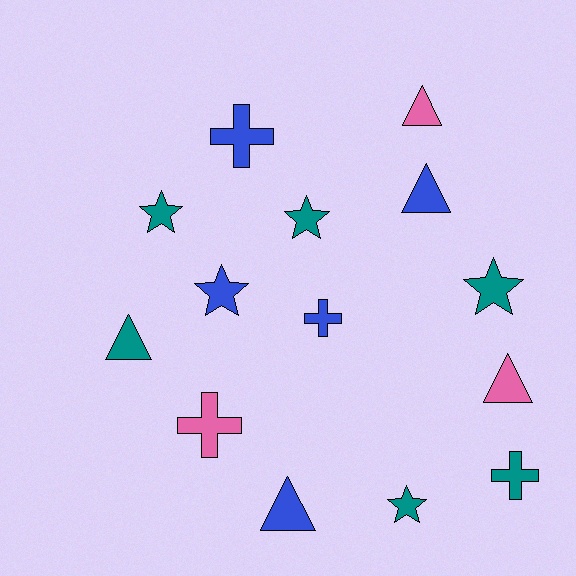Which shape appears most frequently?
Star, with 5 objects.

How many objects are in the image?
There are 14 objects.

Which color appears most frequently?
Teal, with 6 objects.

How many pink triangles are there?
There are 2 pink triangles.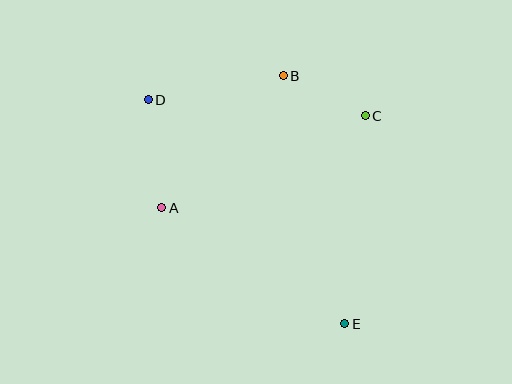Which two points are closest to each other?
Points B and C are closest to each other.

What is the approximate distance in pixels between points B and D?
The distance between B and D is approximately 137 pixels.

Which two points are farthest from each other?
Points D and E are farthest from each other.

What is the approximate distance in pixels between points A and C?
The distance between A and C is approximately 223 pixels.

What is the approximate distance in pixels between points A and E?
The distance between A and E is approximately 217 pixels.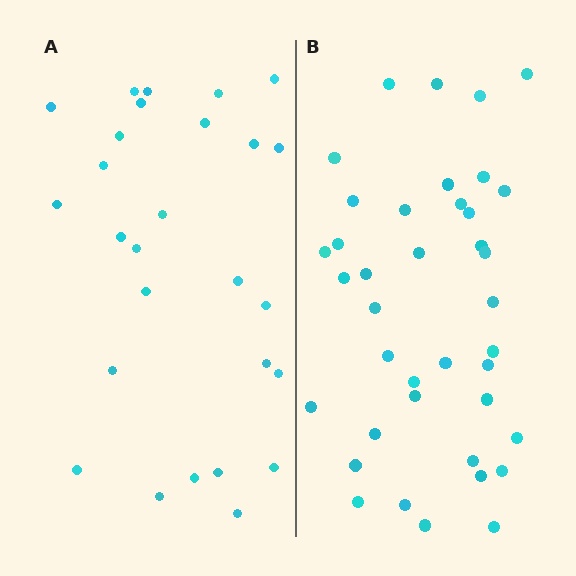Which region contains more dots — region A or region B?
Region B (the right region) has more dots.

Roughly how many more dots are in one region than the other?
Region B has roughly 12 or so more dots than region A.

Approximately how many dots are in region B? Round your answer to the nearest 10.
About 40 dots. (The exact count is 39, which rounds to 40.)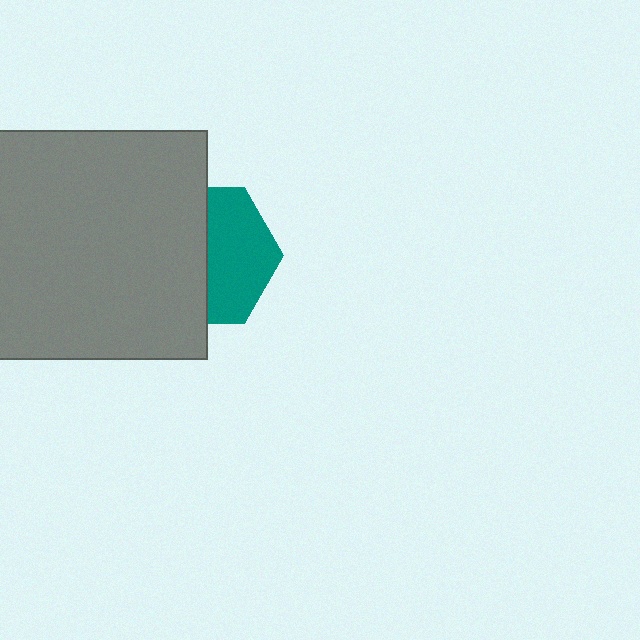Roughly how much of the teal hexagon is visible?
About half of it is visible (roughly 48%).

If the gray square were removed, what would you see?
You would see the complete teal hexagon.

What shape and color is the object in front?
The object in front is a gray square.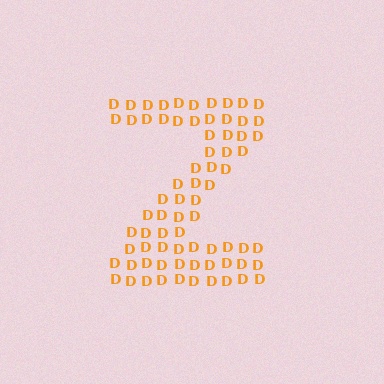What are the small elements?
The small elements are letter D's.